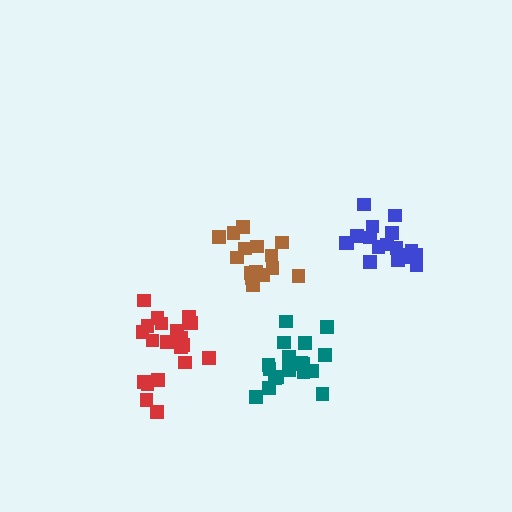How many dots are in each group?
Group 1: 20 dots, Group 2: 18 dots, Group 3: 15 dots, Group 4: 19 dots (72 total).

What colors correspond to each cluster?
The clusters are colored: red, teal, brown, blue.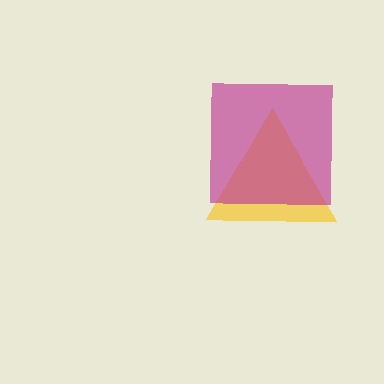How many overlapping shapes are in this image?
There are 2 overlapping shapes in the image.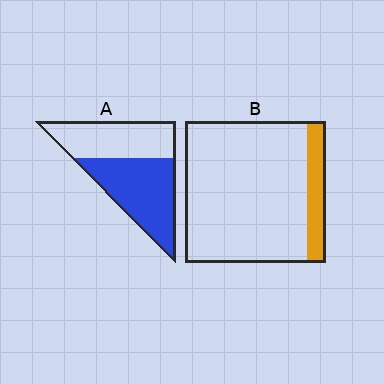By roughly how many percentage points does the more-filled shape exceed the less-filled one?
By roughly 40 percentage points (A over B).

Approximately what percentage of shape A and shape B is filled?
A is approximately 55% and B is approximately 15%.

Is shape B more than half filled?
No.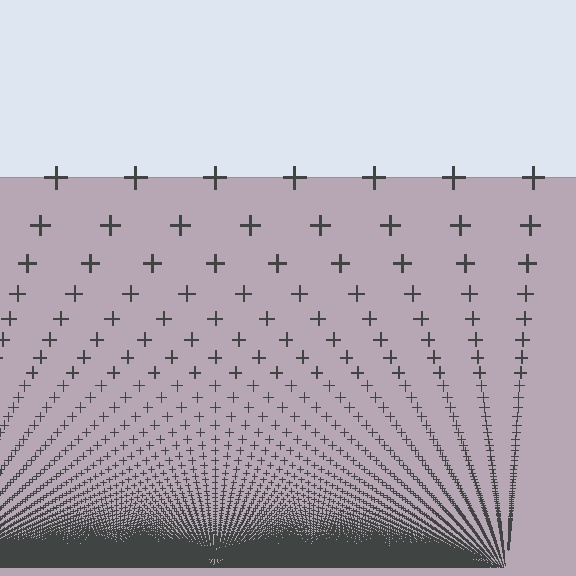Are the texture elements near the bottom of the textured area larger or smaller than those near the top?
Smaller. The gradient is inverted — elements near the bottom are smaller and denser.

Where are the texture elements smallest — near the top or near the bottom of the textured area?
Near the bottom.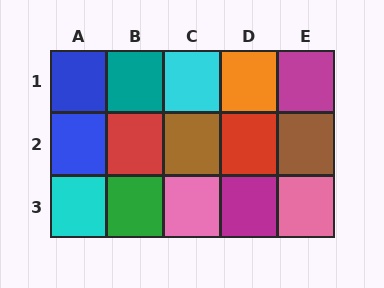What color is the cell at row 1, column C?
Cyan.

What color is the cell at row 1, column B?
Teal.